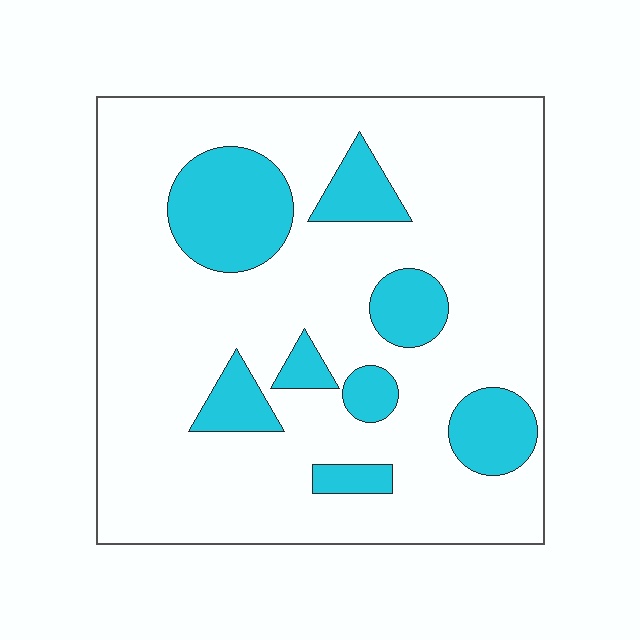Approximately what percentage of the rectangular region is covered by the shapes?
Approximately 20%.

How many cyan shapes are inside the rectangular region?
8.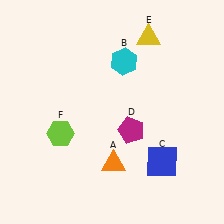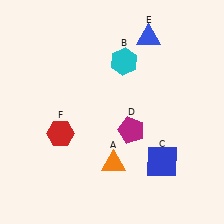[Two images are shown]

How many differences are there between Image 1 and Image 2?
There are 2 differences between the two images.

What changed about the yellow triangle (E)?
In Image 1, E is yellow. In Image 2, it changed to blue.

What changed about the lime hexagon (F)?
In Image 1, F is lime. In Image 2, it changed to red.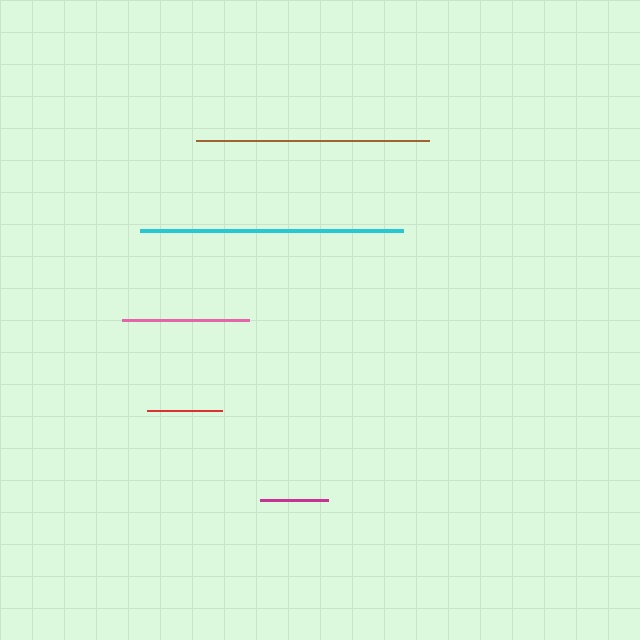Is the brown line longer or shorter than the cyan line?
The cyan line is longer than the brown line.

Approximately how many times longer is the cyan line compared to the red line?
The cyan line is approximately 3.5 times the length of the red line.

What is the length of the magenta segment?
The magenta segment is approximately 68 pixels long.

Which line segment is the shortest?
The magenta line is the shortest at approximately 68 pixels.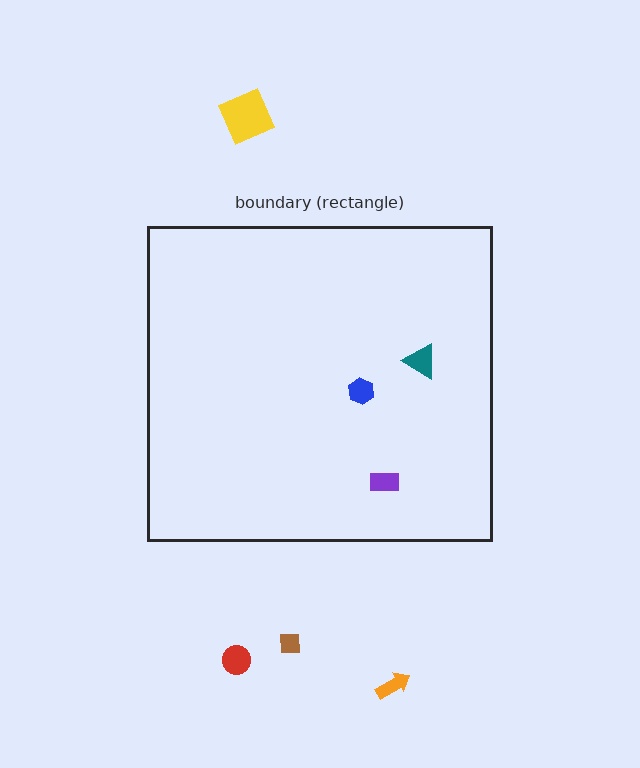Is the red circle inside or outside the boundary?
Outside.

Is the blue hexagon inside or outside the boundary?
Inside.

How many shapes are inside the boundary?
3 inside, 4 outside.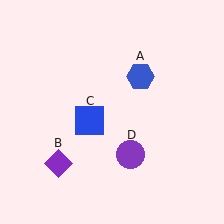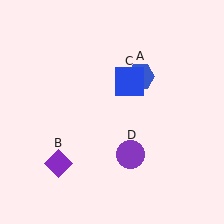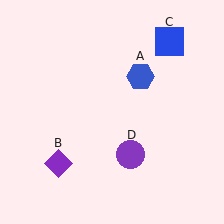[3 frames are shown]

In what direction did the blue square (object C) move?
The blue square (object C) moved up and to the right.